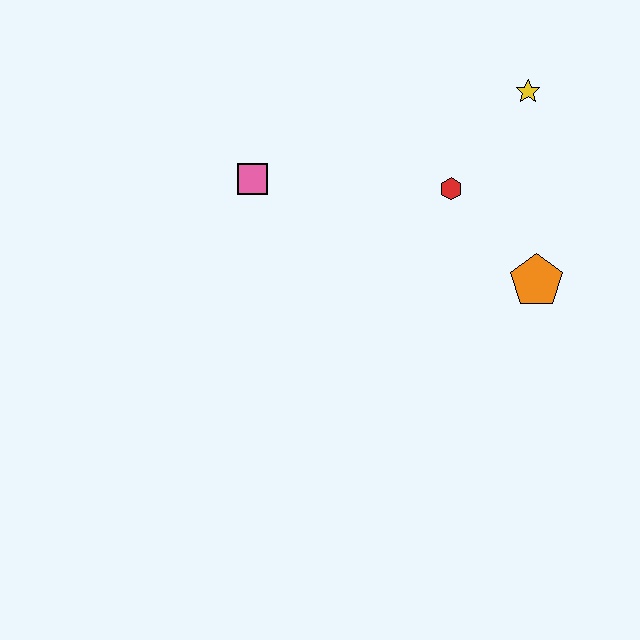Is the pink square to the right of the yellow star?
No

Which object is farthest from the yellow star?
The pink square is farthest from the yellow star.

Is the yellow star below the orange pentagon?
No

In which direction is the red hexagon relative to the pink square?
The red hexagon is to the right of the pink square.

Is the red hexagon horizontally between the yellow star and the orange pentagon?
No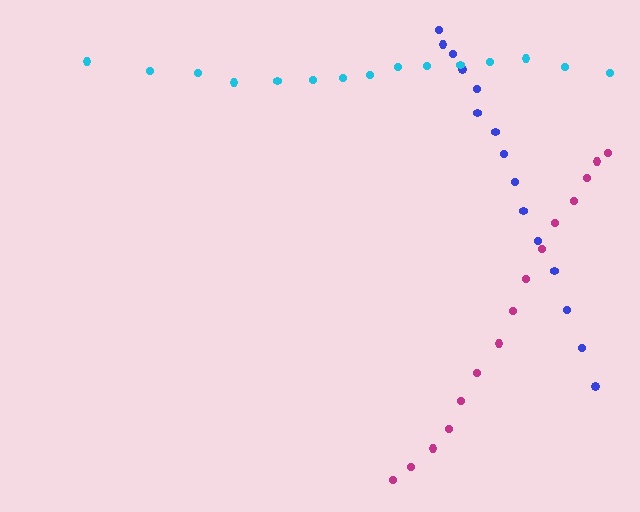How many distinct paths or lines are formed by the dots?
There are 3 distinct paths.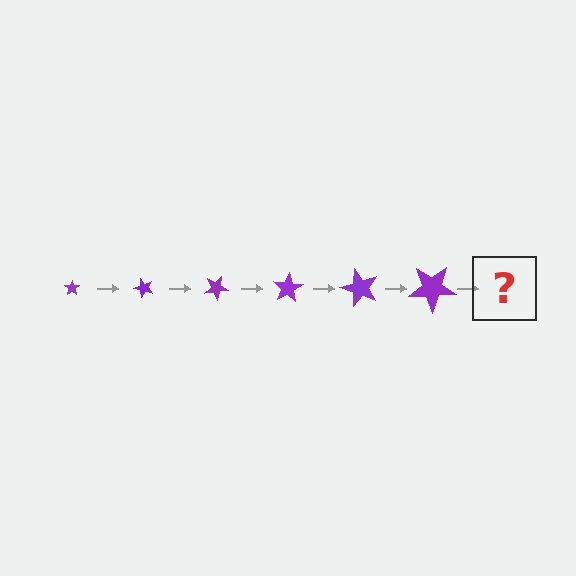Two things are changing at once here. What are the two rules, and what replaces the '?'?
The two rules are that the star grows larger each step and it rotates 50 degrees each step. The '?' should be a star, larger than the previous one and rotated 300 degrees from the start.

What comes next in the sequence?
The next element should be a star, larger than the previous one and rotated 300 degrees from the start.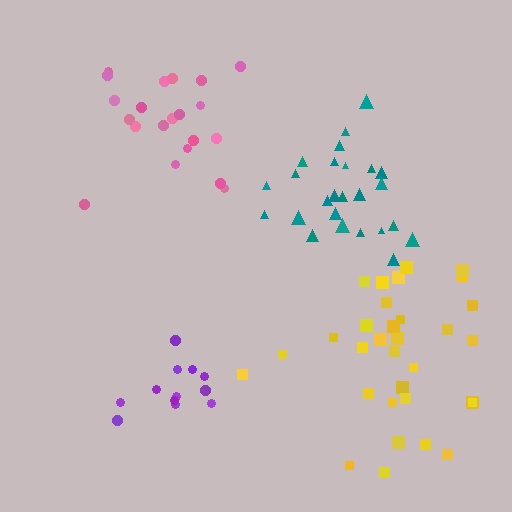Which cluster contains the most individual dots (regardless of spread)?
Yellow (32).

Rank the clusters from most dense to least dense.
teal, purple, pink, yellow.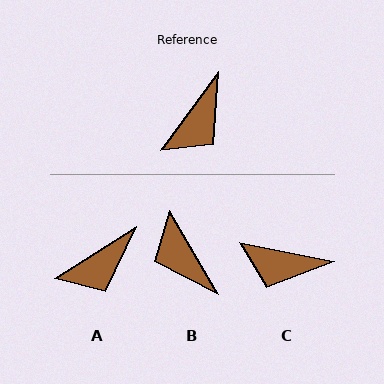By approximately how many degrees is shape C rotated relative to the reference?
Approximately 65 degrees clockwise.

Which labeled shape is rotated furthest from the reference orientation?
B, about 113 degrees away.